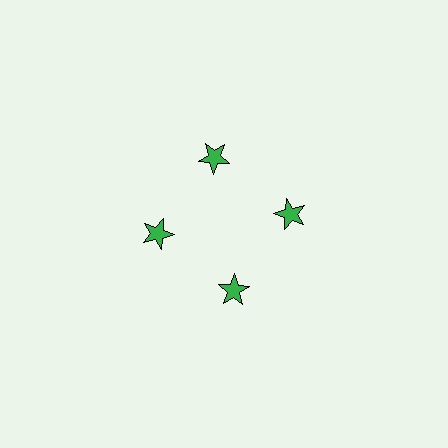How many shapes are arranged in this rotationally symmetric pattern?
There are 4 shapes, arranged in 4 groups of 1.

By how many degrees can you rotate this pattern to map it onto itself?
The pattern maps onto itself every 90 degrees of rotation.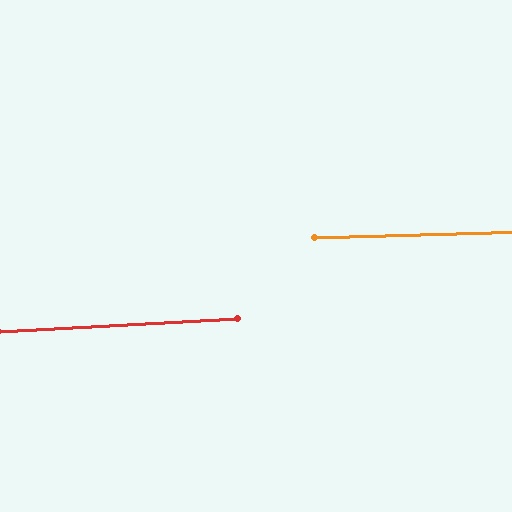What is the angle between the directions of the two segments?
Approximately 2 degrees.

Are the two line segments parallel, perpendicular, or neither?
Parallel — their directions differ by only 1.6°.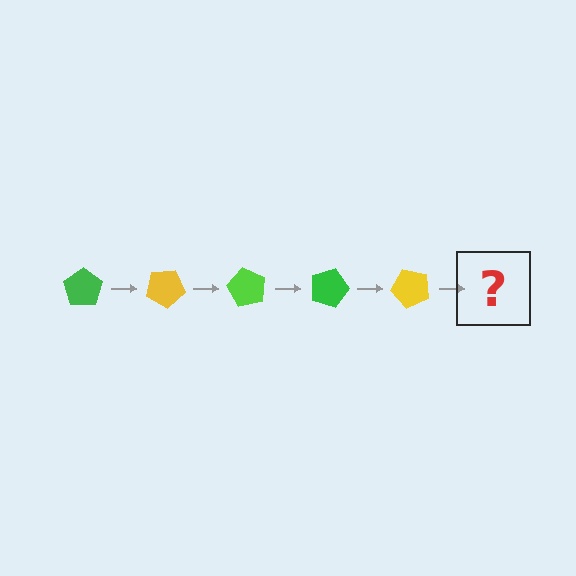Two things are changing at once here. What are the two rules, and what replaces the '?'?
The two rules are that it rotates 30 degrees each step and the color cycles through green, yellow, and lime. The '?' should be a lime pentagon, rotated 150 degrees from the start.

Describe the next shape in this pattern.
It should be a lime pentagon, rotated 150 degrees from the start.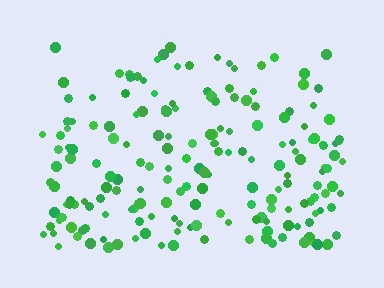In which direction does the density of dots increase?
From top to bottom, with the bottom side densest.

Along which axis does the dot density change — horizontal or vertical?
Vertical.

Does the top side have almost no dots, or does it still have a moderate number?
Still a moderate number, just noticeably fewer than the bottom.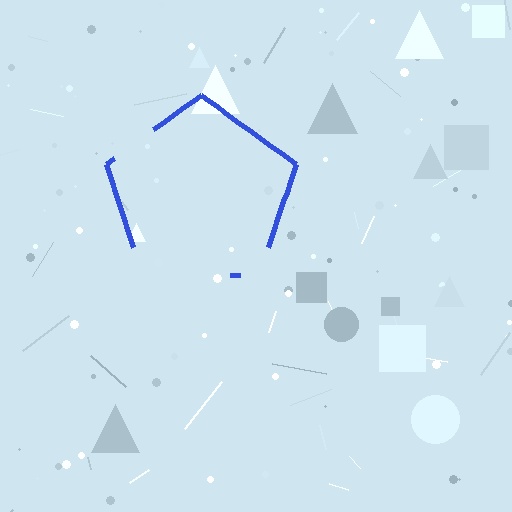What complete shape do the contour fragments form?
The contour fragments form a pentagon.